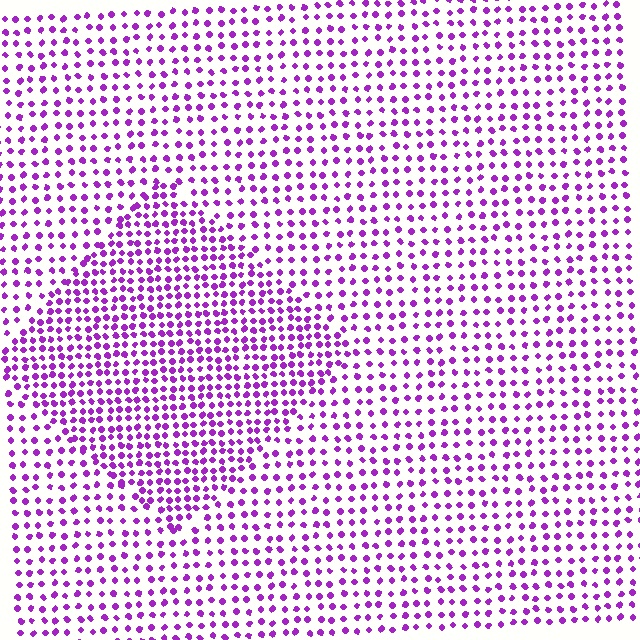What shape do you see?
I see a diamond.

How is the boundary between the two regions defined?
The boundary is defined by a change in element density (approximately 1.7x ratio). All elements are the same color, size, and shape.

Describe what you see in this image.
The image contains small purple elements arranged at two different densities. A diamond-shaped region is visible where the elements are more densely packed than the surrounding area.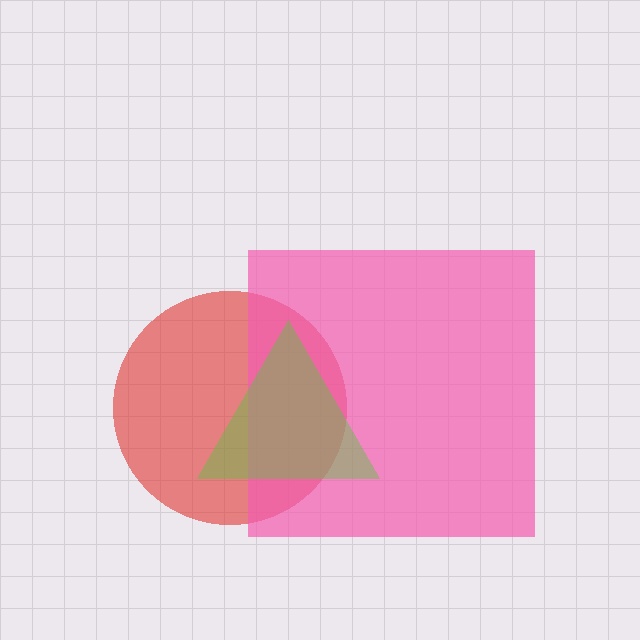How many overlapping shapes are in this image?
There are 3 overlapping shapes in the image.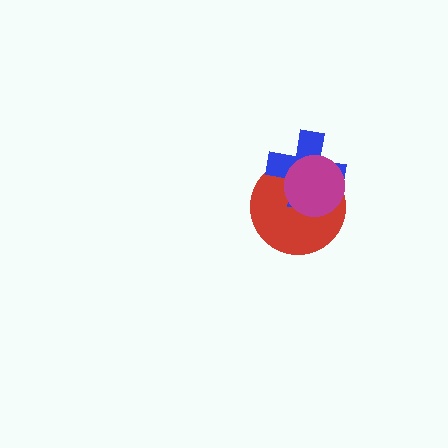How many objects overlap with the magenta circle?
2 objects overlap with the magenta circle.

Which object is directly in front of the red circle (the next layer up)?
The blue cross is directly in front of the red circle.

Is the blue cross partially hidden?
Yes, it is partially covered by another shape.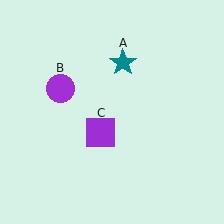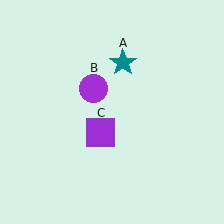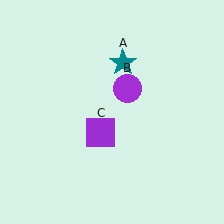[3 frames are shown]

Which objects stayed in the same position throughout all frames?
Teal star (object A) and purple square (object C) remained stationary.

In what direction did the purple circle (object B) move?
The purple circle (object B) moved right.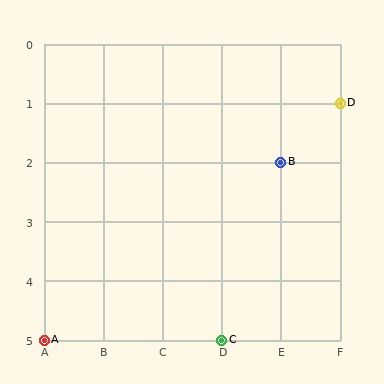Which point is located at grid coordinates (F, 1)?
Point D is at (F, 1).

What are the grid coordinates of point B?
Point B is at grid coordinates (E, 2).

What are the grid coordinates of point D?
Point D is at grid coordinates (F, 1).